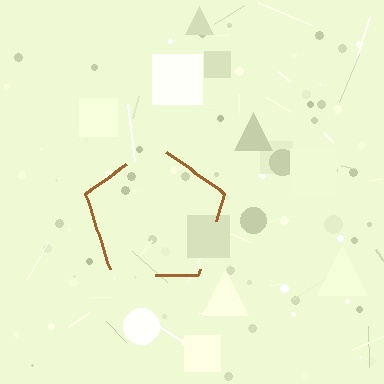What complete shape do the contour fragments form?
The contour fragments form a pentagon.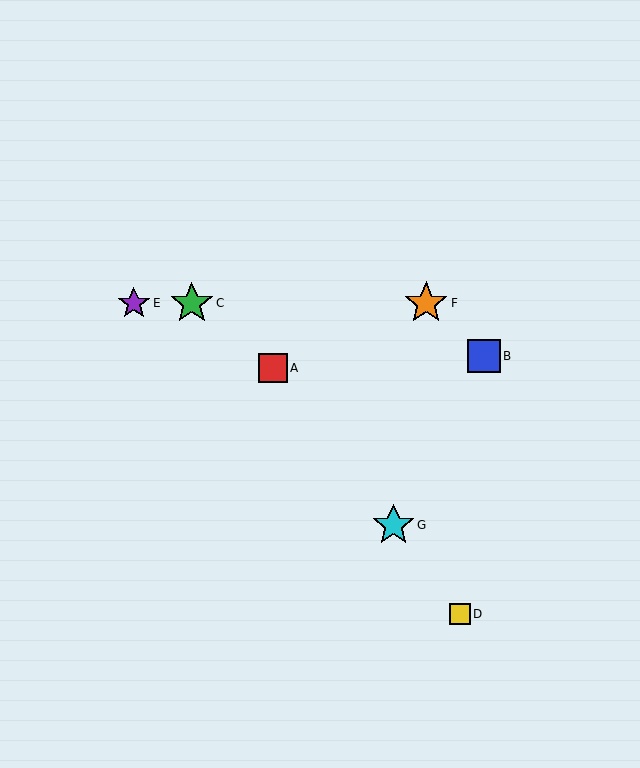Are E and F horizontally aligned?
Yes, both are at y≈303.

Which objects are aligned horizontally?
Objects C, E, F are aligned horizontally.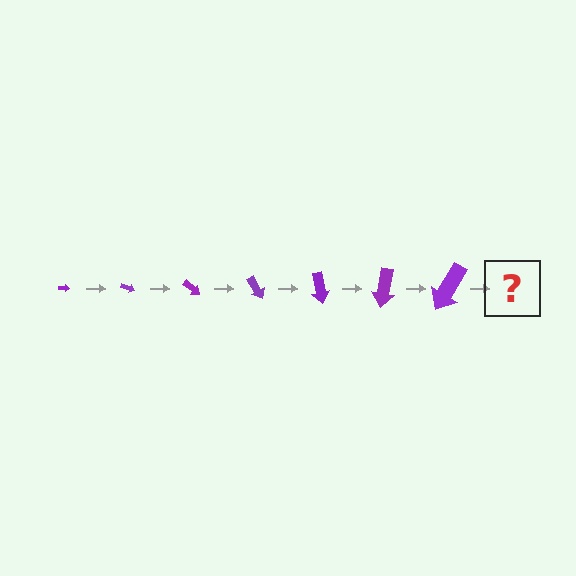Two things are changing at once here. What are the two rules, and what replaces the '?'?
The two rules are that the arrow grows larger each step and it rotates 20 degrees each step. The '?' should be an arrow, larger than the previous one and rotated 140 degrees from the start.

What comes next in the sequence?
The next element should be an arrow, larger than the previous one and rotated 140 degrees from the start.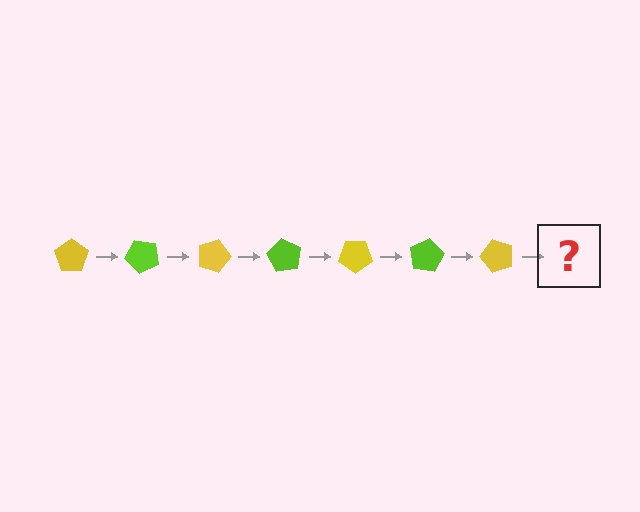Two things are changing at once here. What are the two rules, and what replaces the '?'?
The two rules are that it rotates 45 degrees each step and the color cycles through yellow and lime. The '?' should be a lime pentagon, rotated 315 degrees from the start.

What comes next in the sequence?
The next element should be a lime pentagon, rotated 315 degrees from the start.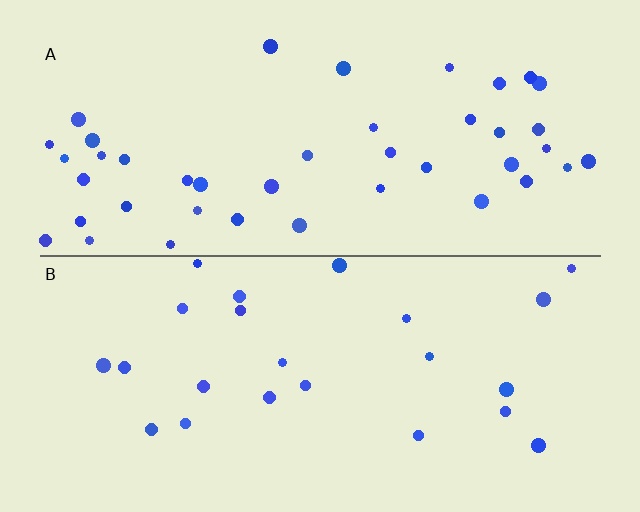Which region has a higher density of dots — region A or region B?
A (the top).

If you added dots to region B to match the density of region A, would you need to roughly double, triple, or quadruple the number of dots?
Approximately double.